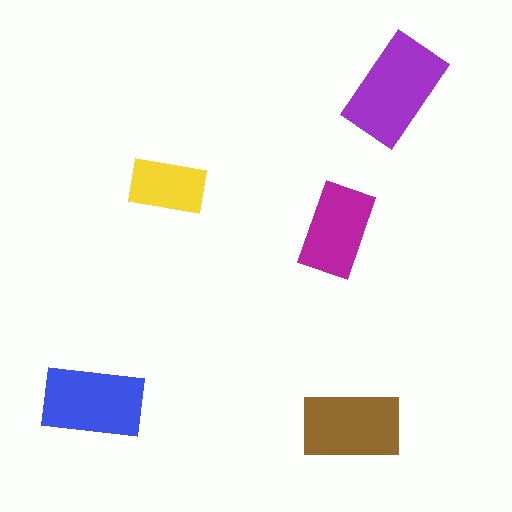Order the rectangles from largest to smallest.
the purple one, the blue one, the brown one, the magenta one, the yellow one.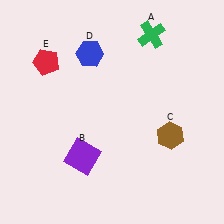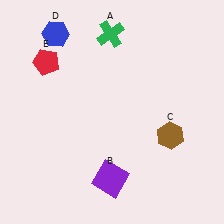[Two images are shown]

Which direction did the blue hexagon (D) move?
The blue hexagon (D) moved left.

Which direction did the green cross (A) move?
The green cross (A) moved left.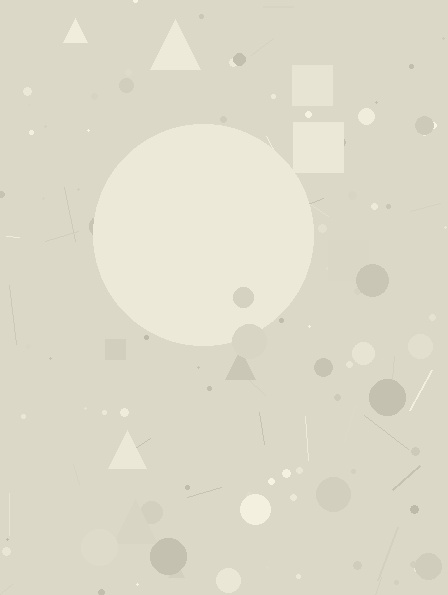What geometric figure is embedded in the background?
A circle is embedded in the background.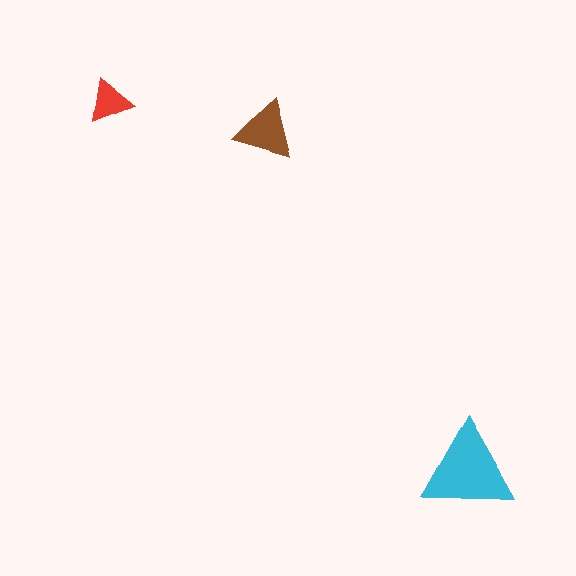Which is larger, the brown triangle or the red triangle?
The brown one.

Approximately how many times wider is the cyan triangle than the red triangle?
About 2 times wider.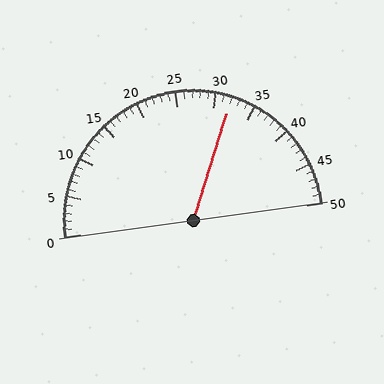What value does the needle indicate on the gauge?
The needle indicates approximately 32.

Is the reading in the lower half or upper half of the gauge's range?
The reading is in the upper half of the range (0 to 50).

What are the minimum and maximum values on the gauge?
The gauge ranges from 0 to 50.